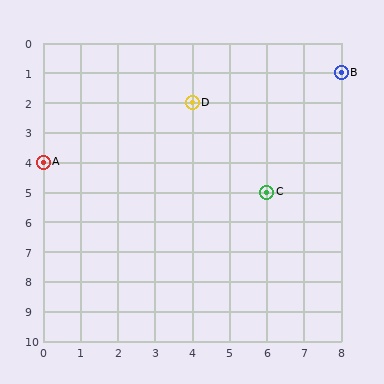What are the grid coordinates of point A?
Point A is at grid coordinates (0, 4).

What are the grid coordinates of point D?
Point D is at grid coordinates (4, 2).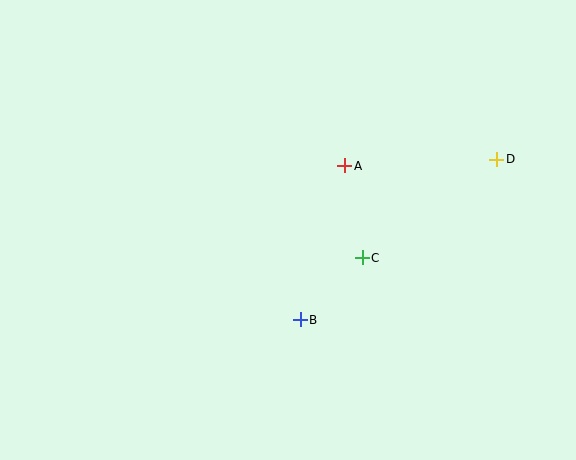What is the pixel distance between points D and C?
The distance between D and C is 167 pixels.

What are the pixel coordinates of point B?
Point B is at (300, 320).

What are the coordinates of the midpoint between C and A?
The midpoint between C and A is at (353, 212).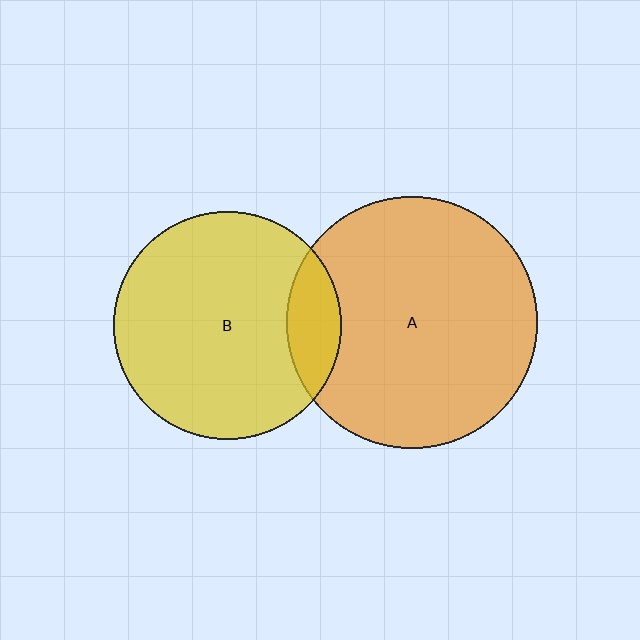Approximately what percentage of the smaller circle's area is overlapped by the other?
Approximately 15%.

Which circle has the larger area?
Circle A (orange).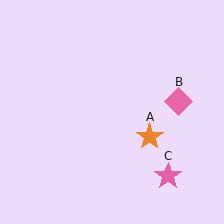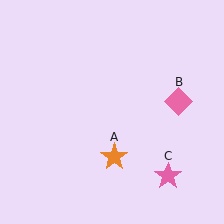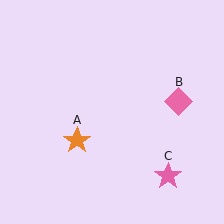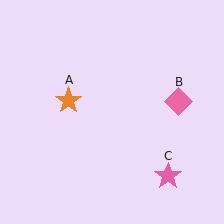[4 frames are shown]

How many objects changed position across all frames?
1 object changed position: orange star (object A).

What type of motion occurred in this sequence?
The orange star (object A) rotated clockwise around the center of the scene.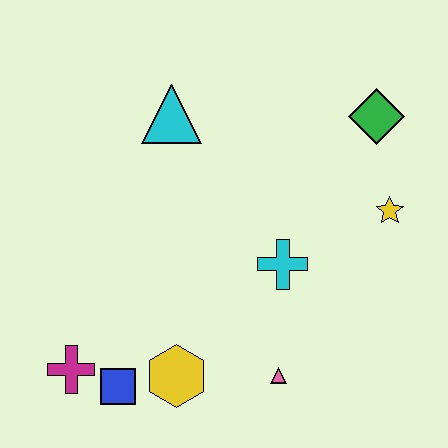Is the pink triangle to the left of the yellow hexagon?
No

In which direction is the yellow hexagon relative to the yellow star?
The yellow hexagon is to the left of the yellow star.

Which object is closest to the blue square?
The magenta cross is closest to the blue square.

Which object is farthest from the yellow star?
The magenta cross is farthest from the yellow star.